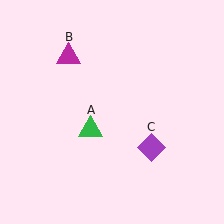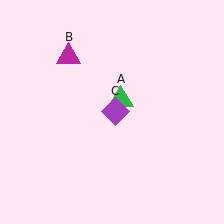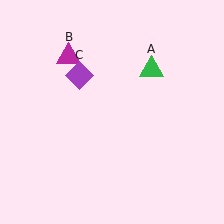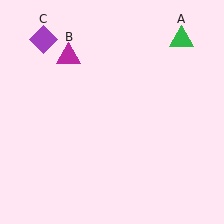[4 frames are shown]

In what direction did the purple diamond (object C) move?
The purple diamond (object C) moved up and to the left.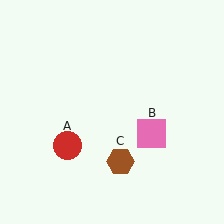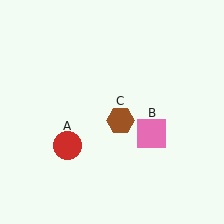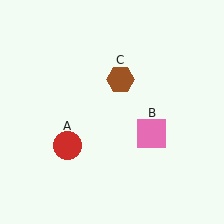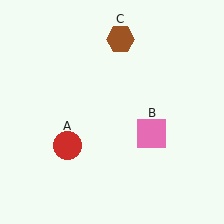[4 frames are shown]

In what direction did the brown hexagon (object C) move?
The brown hexagon (object C) moved up.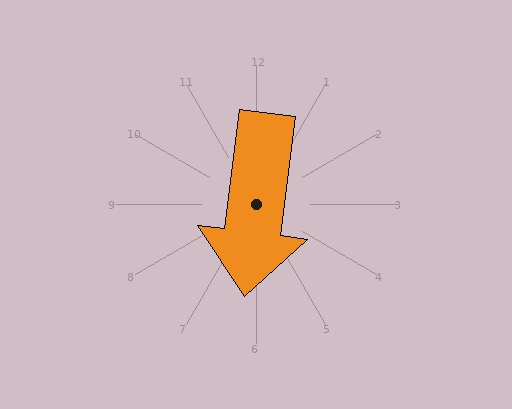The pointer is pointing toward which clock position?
Roughly 6 o'clock.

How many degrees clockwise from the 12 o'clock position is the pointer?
Approximately 187 degrees.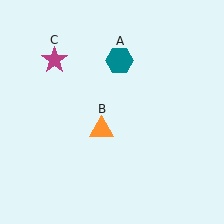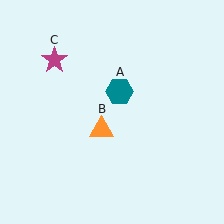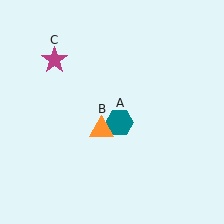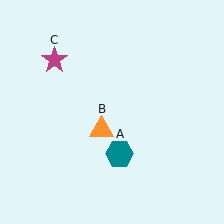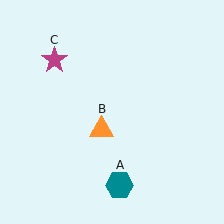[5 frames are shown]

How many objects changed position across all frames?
1 object changed position: teal hexagon (object A).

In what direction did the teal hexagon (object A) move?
The teal hexagon (object A) moved down.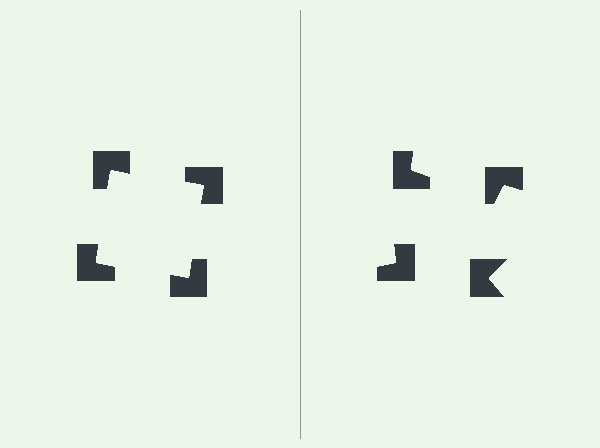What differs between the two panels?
The notched squares are positioned identically on both sides; only the wedge orientations differ. On the left they align to a square; on the right they are misaligned.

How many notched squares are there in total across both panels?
8 — 4 on each side.